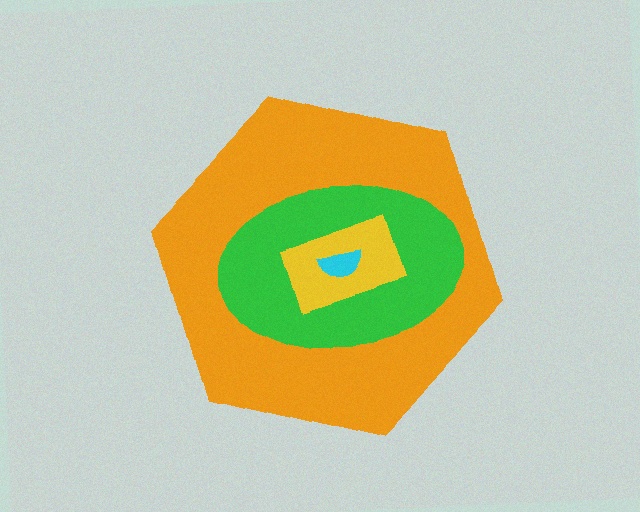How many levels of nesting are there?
4.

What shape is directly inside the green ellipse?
The yellow rectangle.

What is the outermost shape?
The orange hexagon.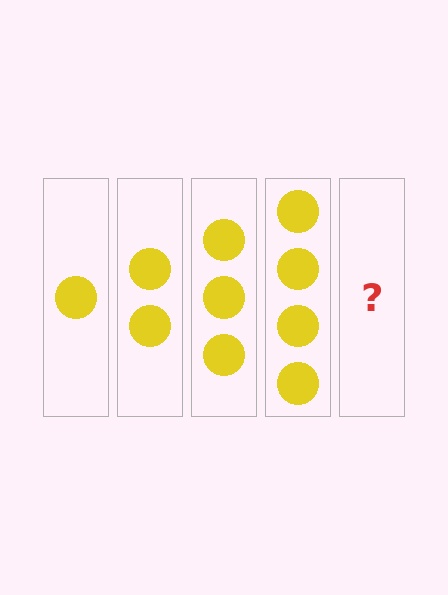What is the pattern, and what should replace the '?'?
The pattern is that each step adds one more circle. The '?' should be 5 circles.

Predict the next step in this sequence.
The next step is 5 circles.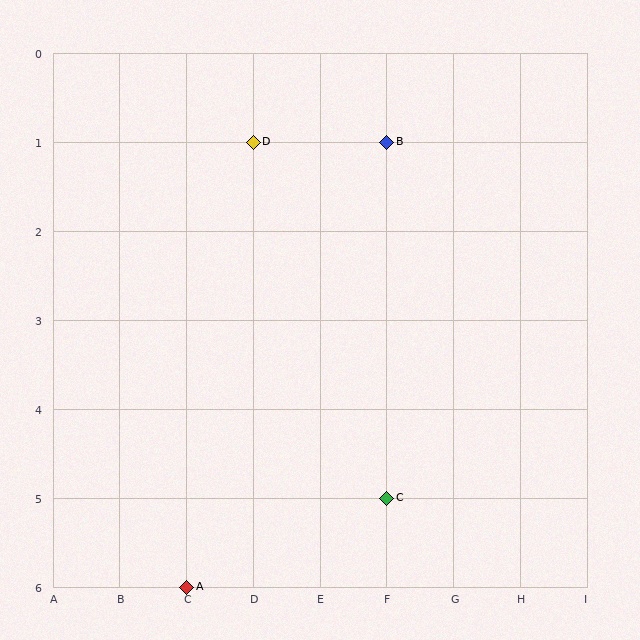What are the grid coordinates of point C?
Point C is at grid coordinates (F, 5).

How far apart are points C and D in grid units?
Points C and D are 2 columns and 4 rows apart (about 4.5 grid units diagonally).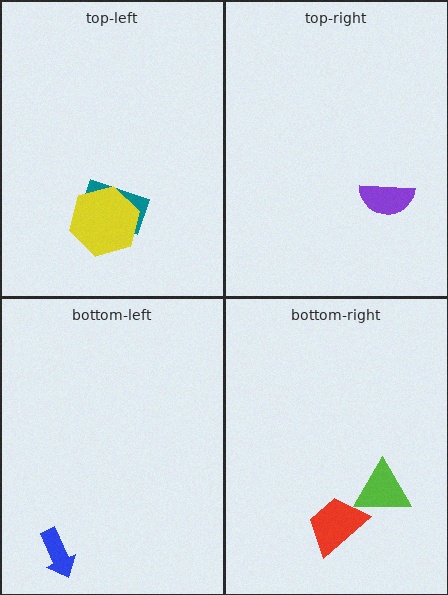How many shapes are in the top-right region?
1.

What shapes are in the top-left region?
The teal rectangle, the yellow hexagon.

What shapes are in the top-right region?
The purple semicircle.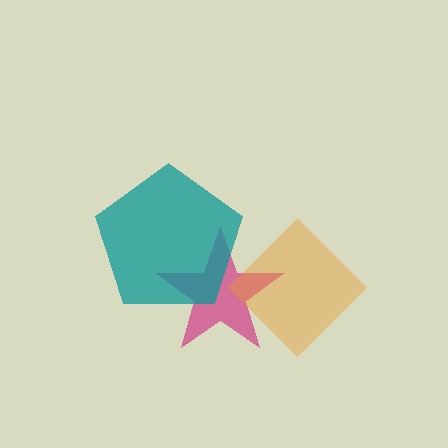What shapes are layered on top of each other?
The layered shapes are: a magenta star, an orange diamond, a teal pentagon.